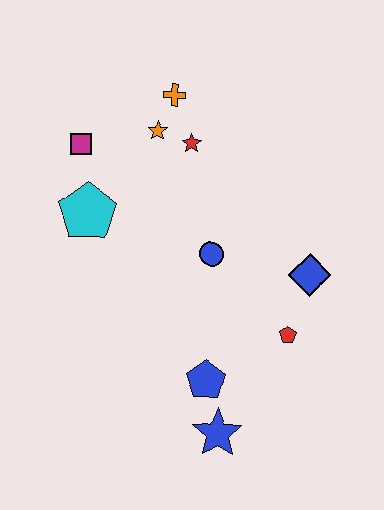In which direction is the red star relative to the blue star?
The red star is above the blue star.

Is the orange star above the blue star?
Yes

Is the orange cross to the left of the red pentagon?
Yes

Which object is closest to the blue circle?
The blue diamond is closest to the blue circle.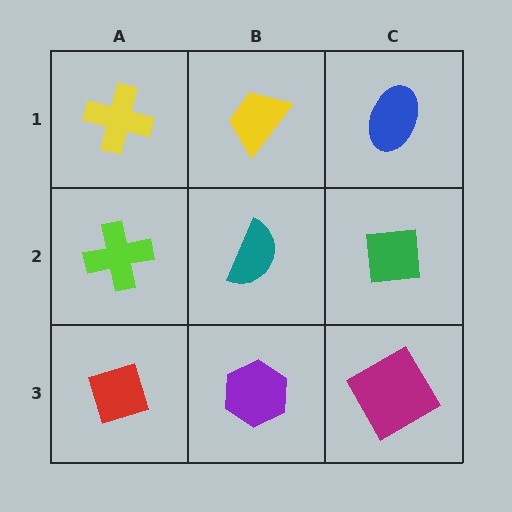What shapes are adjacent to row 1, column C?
A green square (row 2, column C), a yellow trapezoid (row 1, column B).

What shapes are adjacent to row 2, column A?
A yellow cross (row 1, column A), a red diamond (row 3, column A), a teal semicircle (row 2, column B).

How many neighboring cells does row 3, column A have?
2.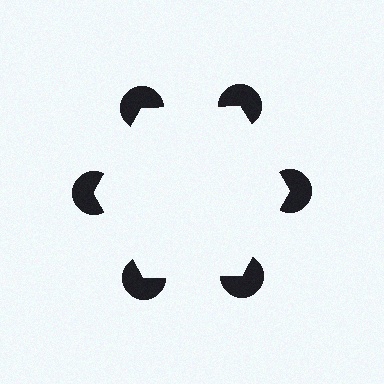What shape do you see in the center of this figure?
An illusory hexagon — its edges are inferred from the aligned wedge cuts in the pac-man discs, not physically drawn.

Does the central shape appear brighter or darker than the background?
It typically appears slightly brighter than the background, even though no actual brightness change is drawn.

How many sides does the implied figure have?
6 sides.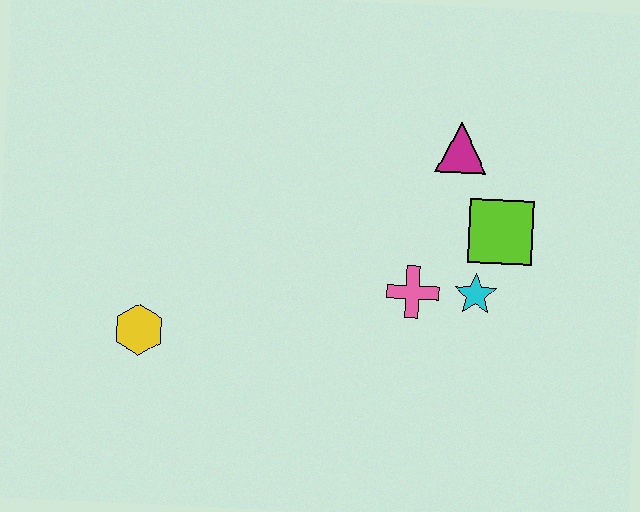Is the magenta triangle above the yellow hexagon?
Yes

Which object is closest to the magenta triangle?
The lime square is closest to the magenta triangle.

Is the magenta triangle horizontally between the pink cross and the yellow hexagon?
No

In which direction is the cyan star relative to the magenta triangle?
The cyan star is below the magenta triangle.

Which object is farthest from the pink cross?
The yellow hexagon is farthest from the pink cross.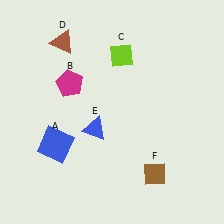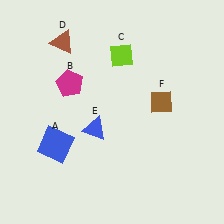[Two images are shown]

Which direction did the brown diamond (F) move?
The brown diamond (F) moved up.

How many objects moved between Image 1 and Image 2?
1 object moved between the two images.